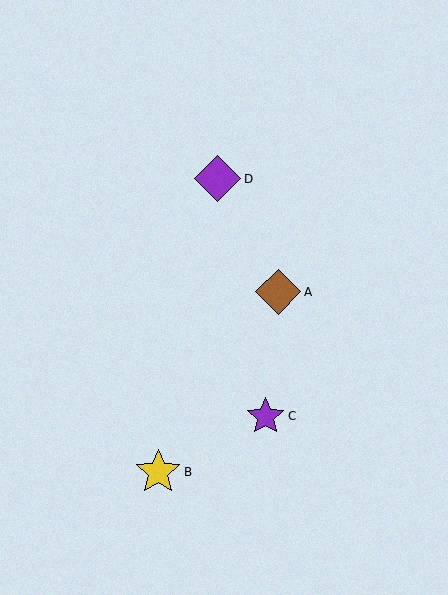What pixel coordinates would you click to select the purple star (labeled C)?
Click at (265, 416) to select the purple star C.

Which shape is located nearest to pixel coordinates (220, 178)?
The purple diamond (labeled D) at (218, 179) is nearest to that location.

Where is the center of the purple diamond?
The center of the purple diamond is at (218, 179).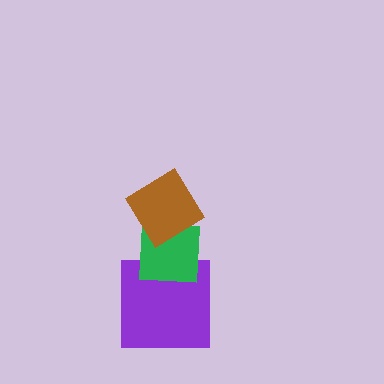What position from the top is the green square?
The green square is 2nd from the top.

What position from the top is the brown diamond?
The brown diamond is 1st from the top.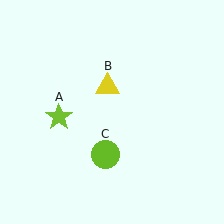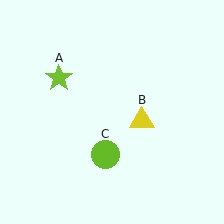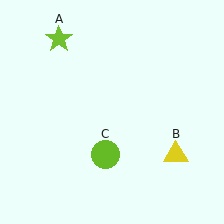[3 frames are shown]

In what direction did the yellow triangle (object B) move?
The yellow triangle (object B) moved down and to the right.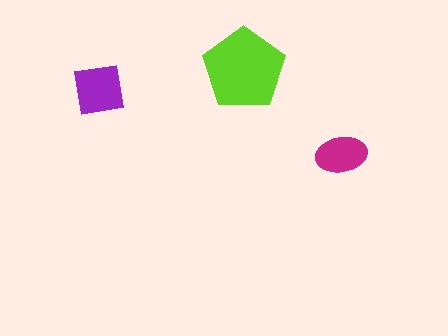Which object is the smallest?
The magenta ellipse.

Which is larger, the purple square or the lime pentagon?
The lime pentagon.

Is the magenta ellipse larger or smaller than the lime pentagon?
Smaller.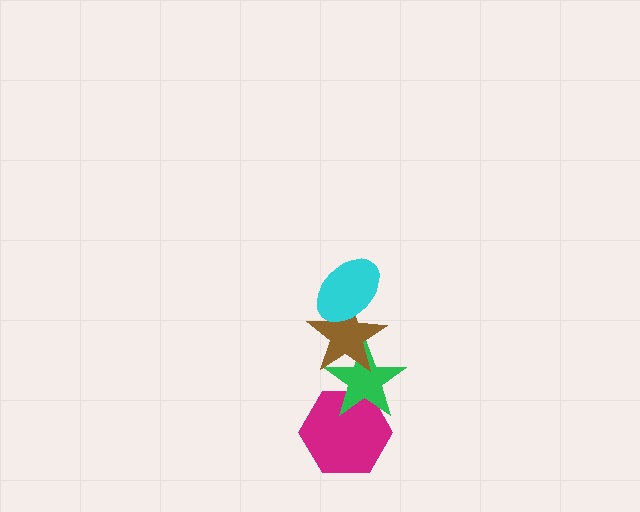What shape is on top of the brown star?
The cyan ellipse is on top of the brown star.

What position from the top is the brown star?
The brown star is 2nd from the top.